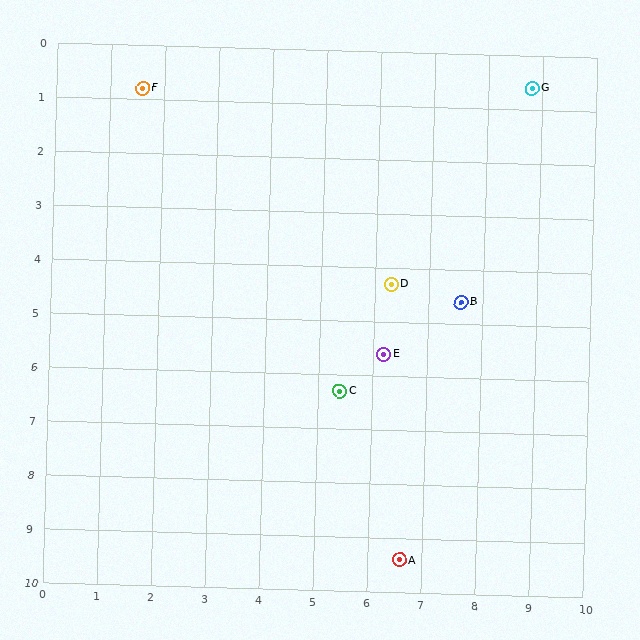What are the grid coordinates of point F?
Point F is at approximately (1.6, 0.8).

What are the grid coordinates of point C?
Point C is at approximately (5.4, 6.3).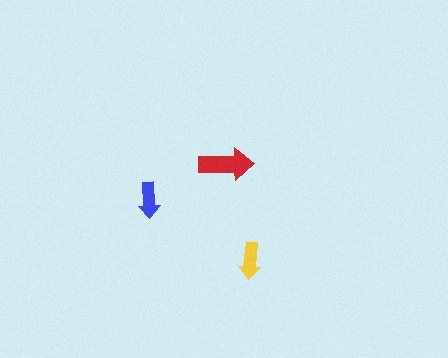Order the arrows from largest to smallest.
the red one, the yellow one, the blue one.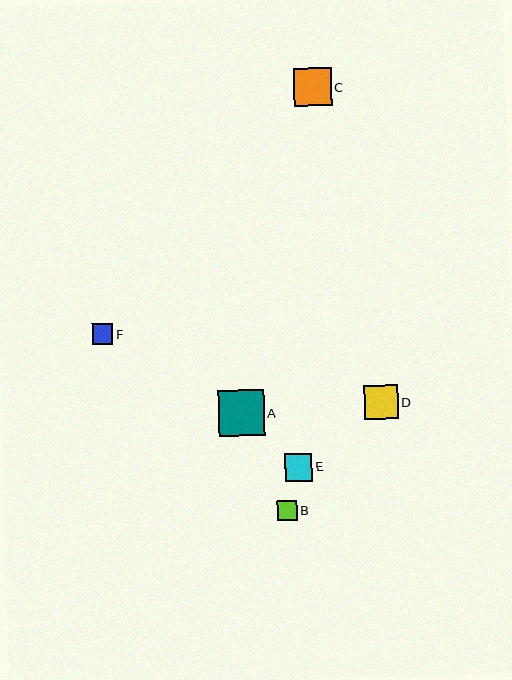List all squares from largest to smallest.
From largest to smallest: A, C, D, E, F, B.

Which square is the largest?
Square A is the largest with a size of approximately 46 pixels.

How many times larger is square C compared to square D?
Square C is approximately 1.1 times the size of square D.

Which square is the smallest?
Square B is the smallest with a size of approximately 20 pixels.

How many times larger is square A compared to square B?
Square A is approximately 2.3 times the size of square B.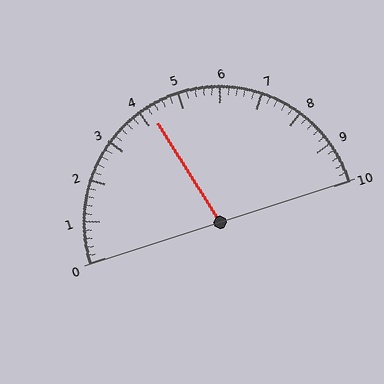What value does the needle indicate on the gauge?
The needle indicates approximately 4.2.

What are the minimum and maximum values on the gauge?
The gauge ranges from 0 to 10.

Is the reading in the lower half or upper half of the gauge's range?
The reading is in the lower half of the range (0 to 10).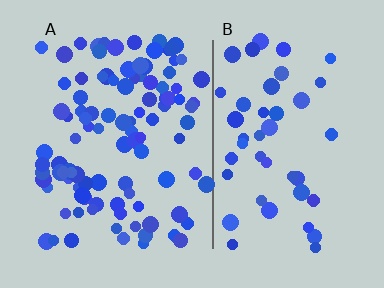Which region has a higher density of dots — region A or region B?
A (the left).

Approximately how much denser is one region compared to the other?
Approximately 2.3× — region A over region B.